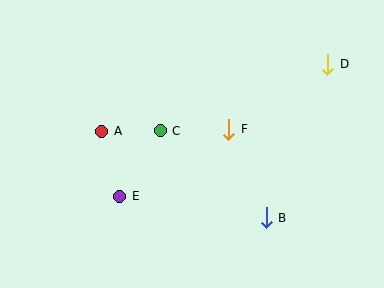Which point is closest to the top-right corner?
Point D is closest to the top-right corner.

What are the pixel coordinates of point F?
Point F is at (229, 129).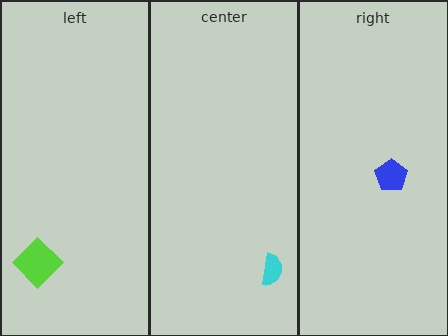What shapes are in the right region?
The blue pentagon.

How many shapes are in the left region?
1.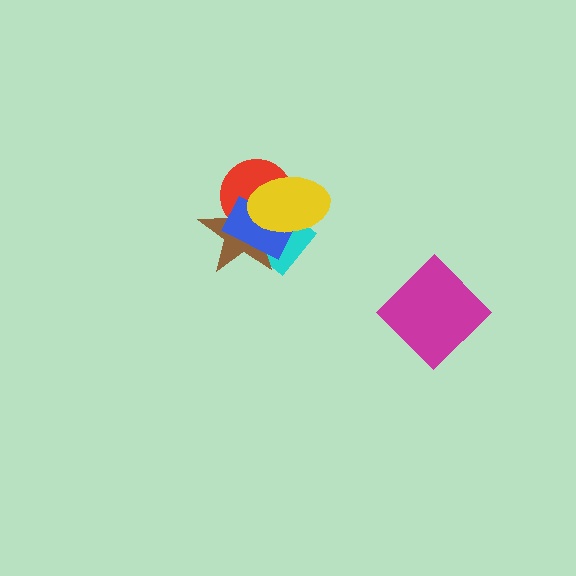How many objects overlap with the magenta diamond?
0 objects overlap with the magenta diamond.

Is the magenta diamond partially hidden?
No, no other shape covers it.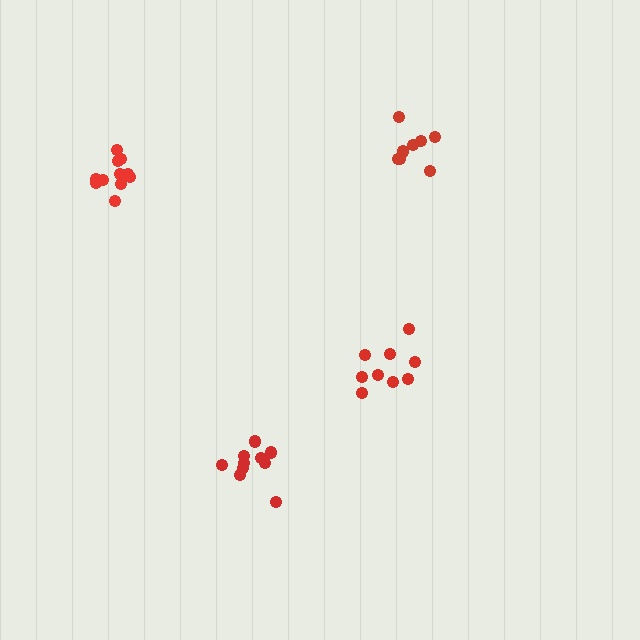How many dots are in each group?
Group 1: 9 dots, Group 2: 10 dots, Group 3: 11 dots, Group 4: 8 dots (38 total).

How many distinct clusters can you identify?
There are 4 distinct clusters.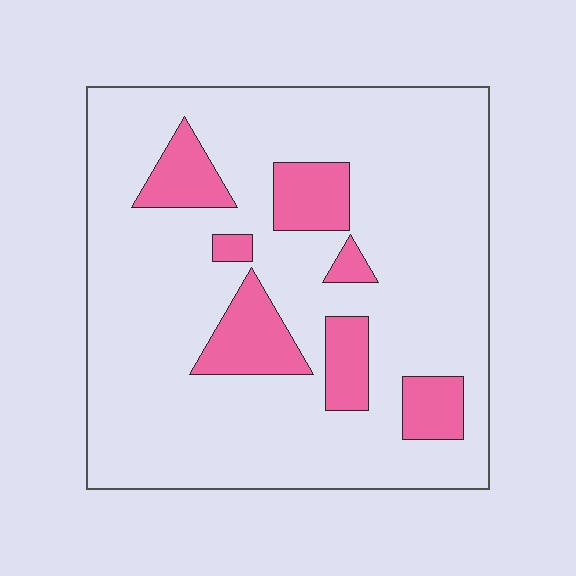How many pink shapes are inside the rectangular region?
7.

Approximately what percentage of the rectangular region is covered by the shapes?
Approximately 15%.